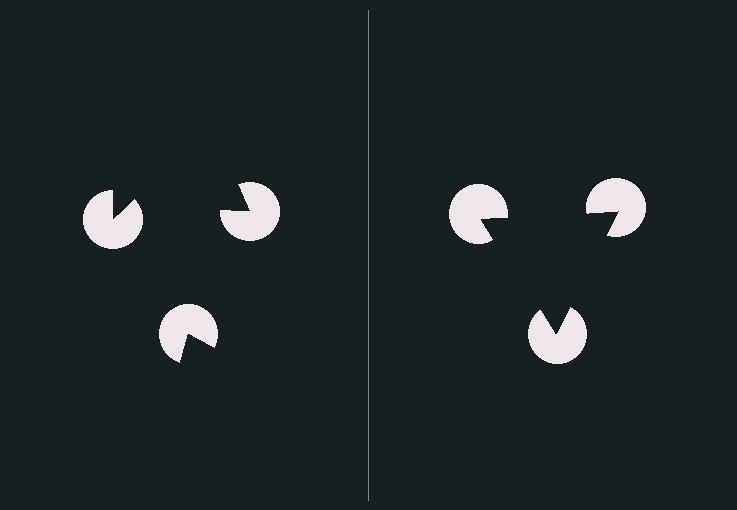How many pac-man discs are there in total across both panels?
6 — 3 on each side.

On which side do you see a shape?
An illusory triangle appears on the right side. On the left side the wedge cuts are rotated, so no coherent shape forms.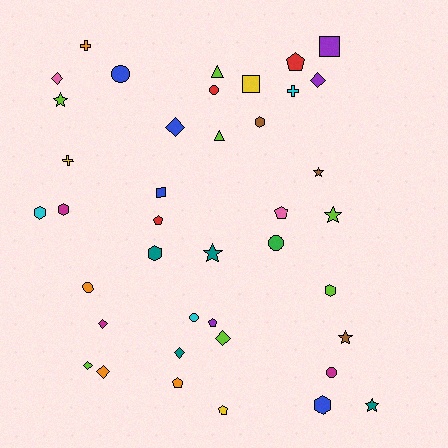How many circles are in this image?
There are 6 circles.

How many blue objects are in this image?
There are 4 blue objects.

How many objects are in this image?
There are 40 objects.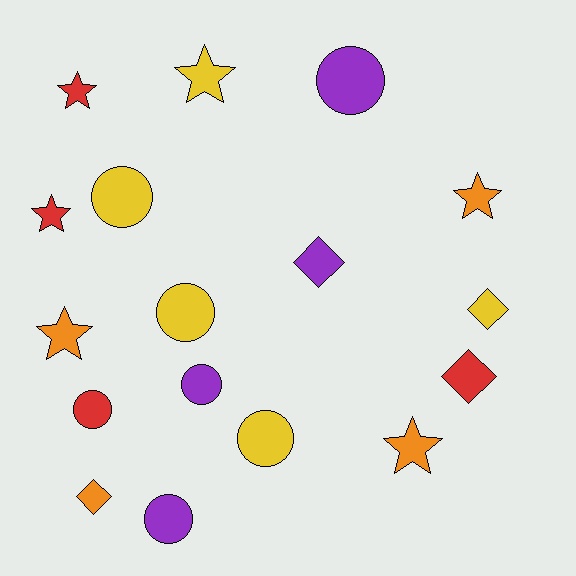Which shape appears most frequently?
Circle, with 7 objects.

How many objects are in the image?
There are 17 objects.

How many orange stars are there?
There are 3 orange stars.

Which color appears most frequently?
Yellow, with 5 objects.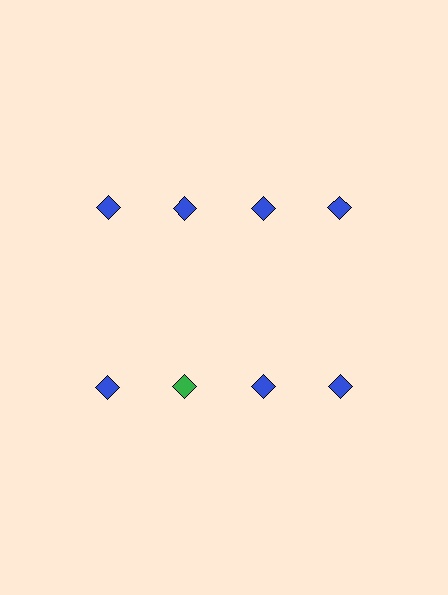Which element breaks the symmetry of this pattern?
The green diamond in the second row, second from left column breaks the symmetry. All other shapes are blue diamonds.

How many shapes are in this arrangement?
There are 8 shapes arranged in a grid pattern.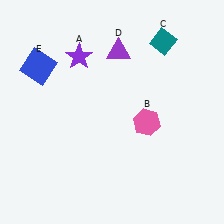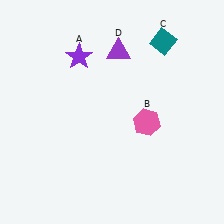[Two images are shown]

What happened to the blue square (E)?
The blue square (E) was removed in Image 2. It was in the top-left area of Image 1.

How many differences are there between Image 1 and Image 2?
There is 1 difference between the two images.